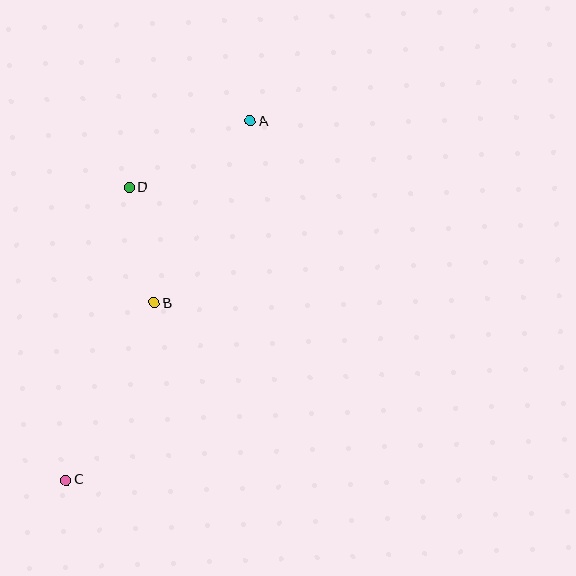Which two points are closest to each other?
Points B and D are closest to each other.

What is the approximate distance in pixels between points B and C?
The distance between B and C is approximately 198 pixels.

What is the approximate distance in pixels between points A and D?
The distance between A and D is approximately 138 pixels.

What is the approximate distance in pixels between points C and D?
The distance between C and D is approximately 299 pixels.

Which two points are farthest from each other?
Points A and C are farthest from each other.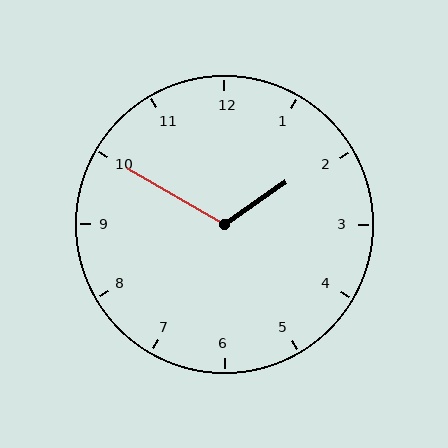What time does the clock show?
1:50.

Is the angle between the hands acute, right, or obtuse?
It is obtuse.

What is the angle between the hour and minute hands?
Approximately 115 degrees.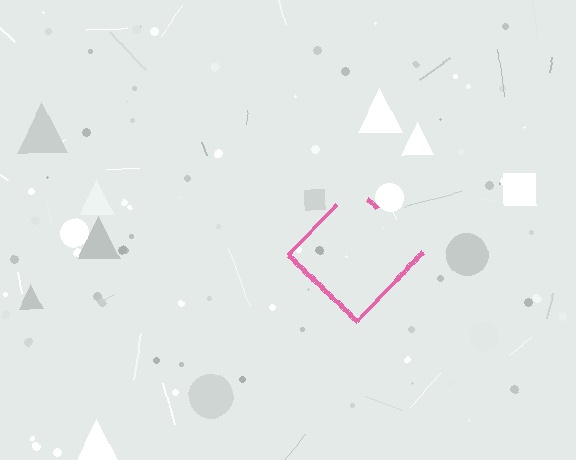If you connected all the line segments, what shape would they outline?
They would outline a diamond.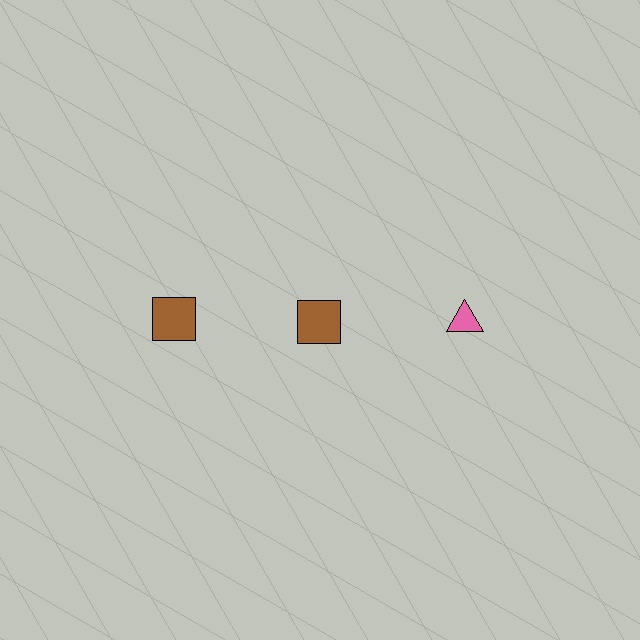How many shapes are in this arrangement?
There are 3 shapes arranged in a grid pattern.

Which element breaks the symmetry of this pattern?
The pink triangle in the top row, center column breaks the symmetry. All other shapes are brown squares.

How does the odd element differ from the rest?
It differs in both color (pink instead of brown) and shape (triangle instead of square).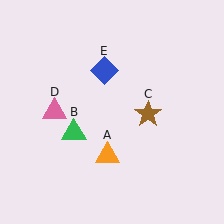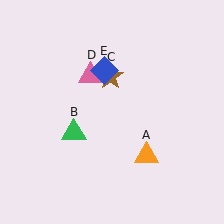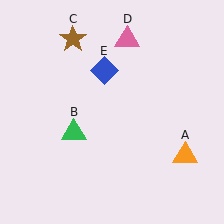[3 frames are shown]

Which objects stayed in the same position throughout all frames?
Green triangle (object B) and blue diamond (object E) remained stationary.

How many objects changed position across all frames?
3 objects changed position: orange triangle (object A), brown star (object C), pink triangle (object D).